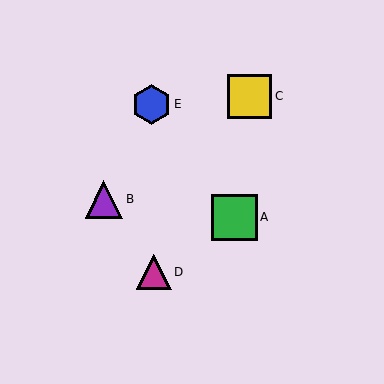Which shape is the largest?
The green square (labeled A) is the largest.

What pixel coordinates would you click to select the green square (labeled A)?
Click at (234, 217) to select the green square A.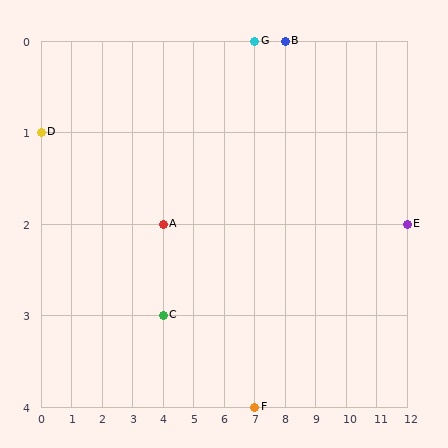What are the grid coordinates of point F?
Point F is at grid coordinates (7, 4).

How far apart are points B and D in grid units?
Points B and D are 8 columns and 1 row apart (about 8.1 grid units diagonally).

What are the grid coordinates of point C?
Point C is at grid coordinates (4, 3).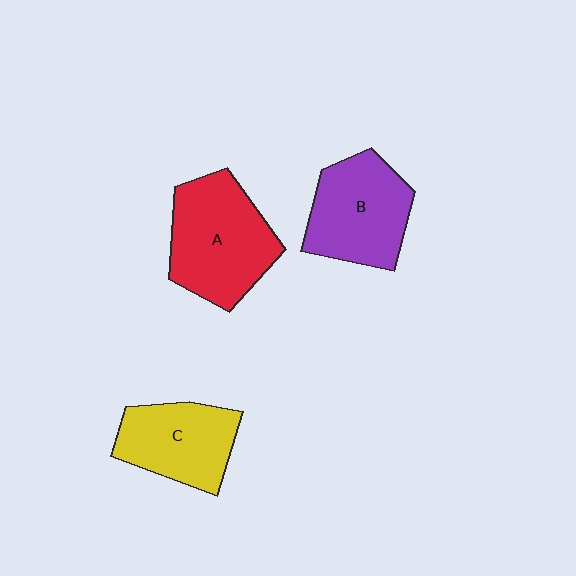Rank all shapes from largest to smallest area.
From largest to smallest: A (red), B (purple), C (yellow).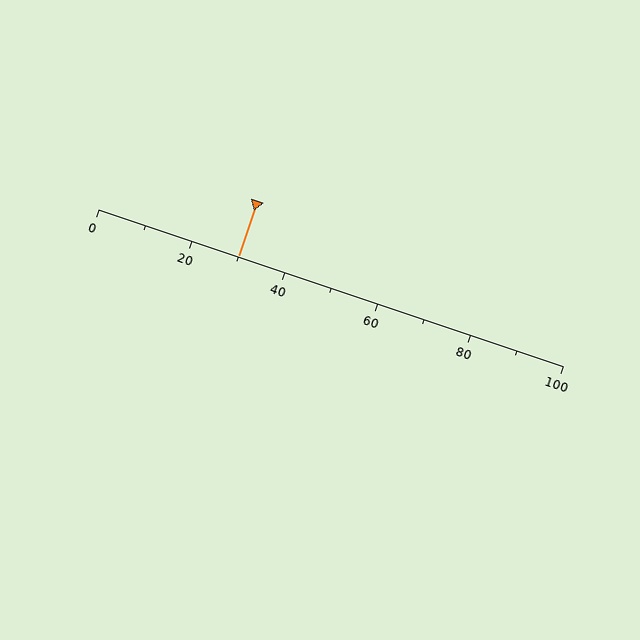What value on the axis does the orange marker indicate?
The marker indicates approximately 30.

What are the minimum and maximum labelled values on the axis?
The axis runs from 0 to 100.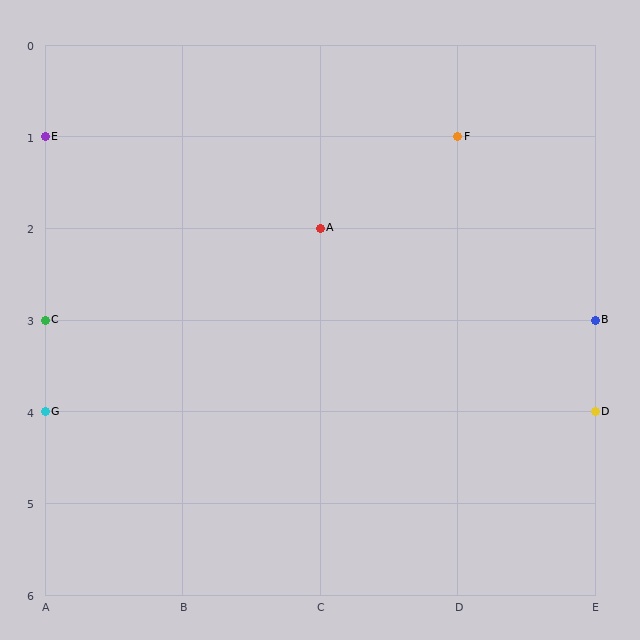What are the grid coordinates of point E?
Point E is at grid coordinates (A, 1).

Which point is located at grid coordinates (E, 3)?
Point B is at (E, 3).